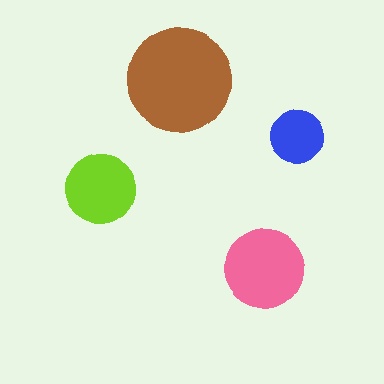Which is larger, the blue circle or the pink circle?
The pink one.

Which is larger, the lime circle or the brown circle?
The brown one.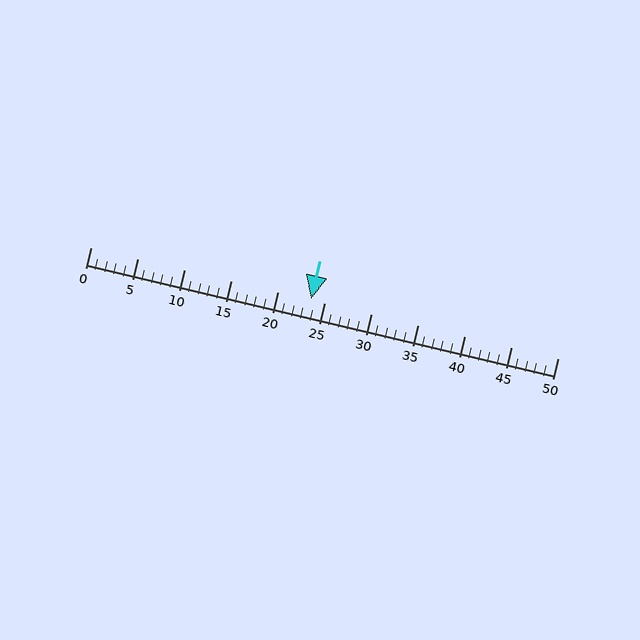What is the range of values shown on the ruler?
The ruler shows values from 0 to 50.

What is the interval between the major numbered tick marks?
The major tick marks are spaced 5 units apart.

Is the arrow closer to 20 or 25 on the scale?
The arrow is closer to 25.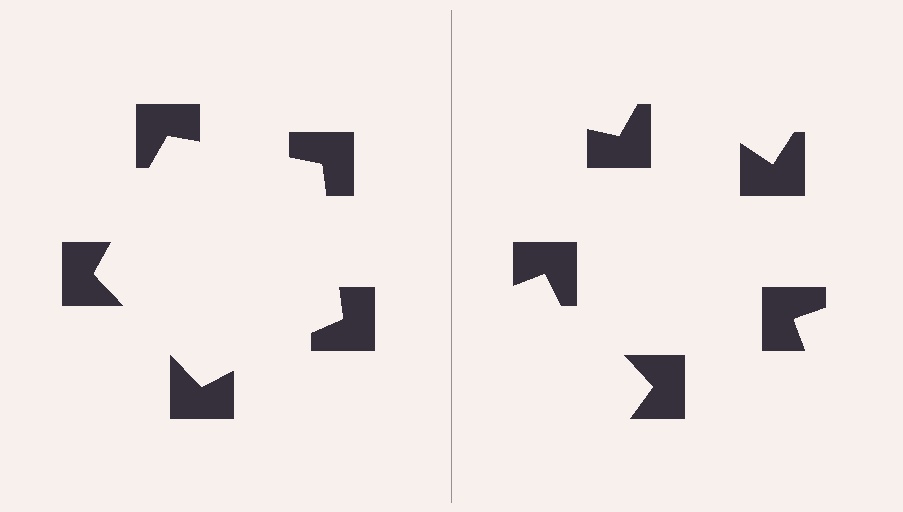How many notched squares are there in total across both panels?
10 — 5 on each side.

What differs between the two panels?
The notched squares are positioned identically on both sides; only the wedge orientations differ. On the left they align to a pentagon; on the right they are misaligned.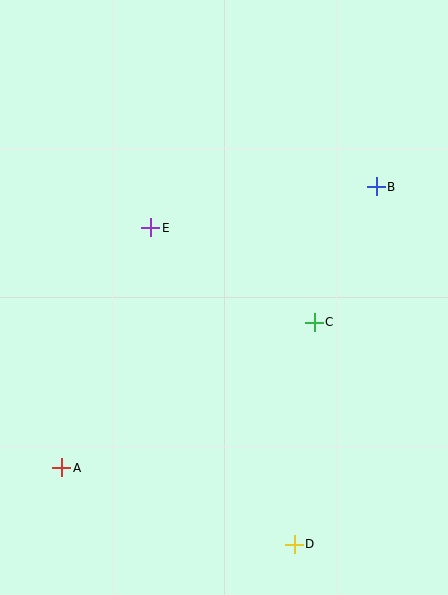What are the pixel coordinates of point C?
Point C is at (314, 322).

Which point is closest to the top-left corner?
Point E is closest to the top-left corner.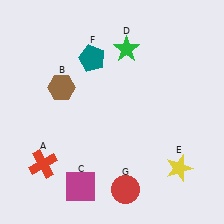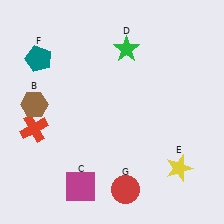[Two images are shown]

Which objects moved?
The objects that moved are: the red cross (A), the brown hexagon (B), the teal pentagon (F).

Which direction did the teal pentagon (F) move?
The teal pentagon (F) moved left.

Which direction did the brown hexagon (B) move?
The brown hexagon (B) moved left.